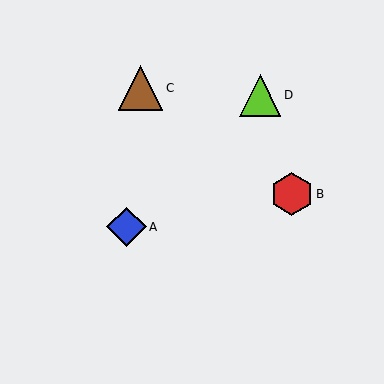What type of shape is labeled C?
Shape C is a brown triangle.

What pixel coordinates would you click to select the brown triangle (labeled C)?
Click at (141, 88) to select the brown triangle C.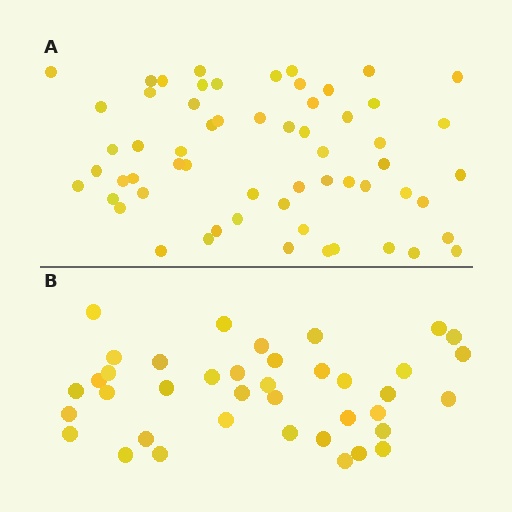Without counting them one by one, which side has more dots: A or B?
Region A (the top region) has more dots.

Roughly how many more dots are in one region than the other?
Region A has approximately 20 more dots than region B.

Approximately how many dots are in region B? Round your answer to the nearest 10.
About 40 dots. (The exact count is 39, which rounds to 40.)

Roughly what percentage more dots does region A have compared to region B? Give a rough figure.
About 55% more.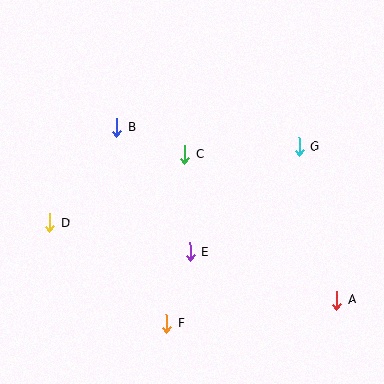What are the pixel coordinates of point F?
Point F is at (167, 324).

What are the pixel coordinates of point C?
Point C is at (185, 154).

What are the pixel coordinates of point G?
Point G is at (299, 147).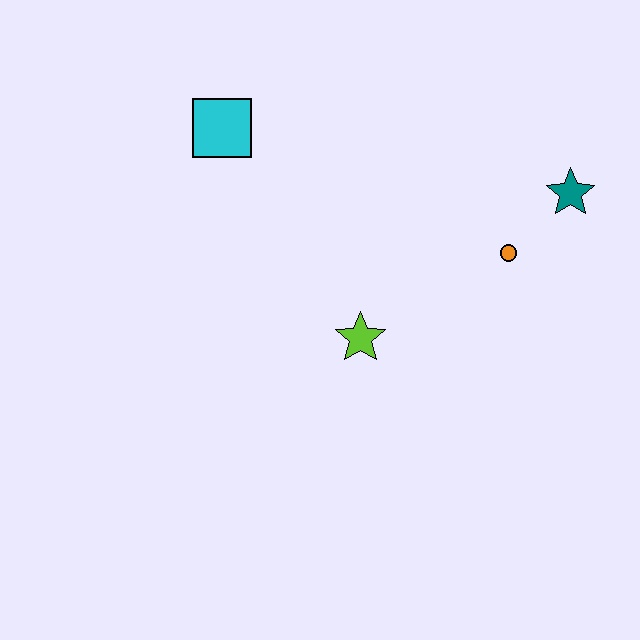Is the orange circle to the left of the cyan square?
No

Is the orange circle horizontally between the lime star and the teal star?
Yes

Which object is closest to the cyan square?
The lime star is closest to the cyan square.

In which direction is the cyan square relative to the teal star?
The cyan square is to the left of the teal star.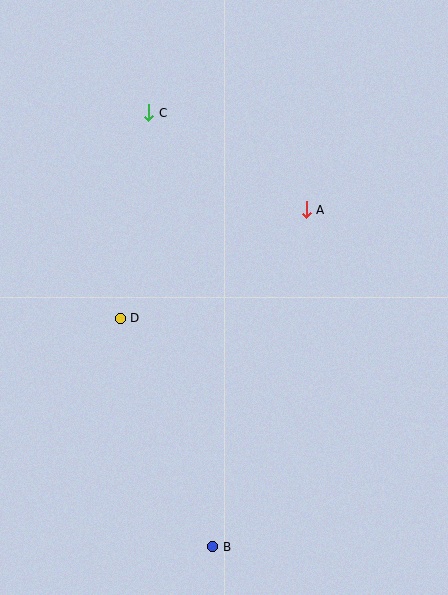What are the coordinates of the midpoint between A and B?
The midpoint between A and B is at (260, 378).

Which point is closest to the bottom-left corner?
Point B is closest to the bottom-left corner.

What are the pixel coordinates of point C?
Point C is at (149, 113).